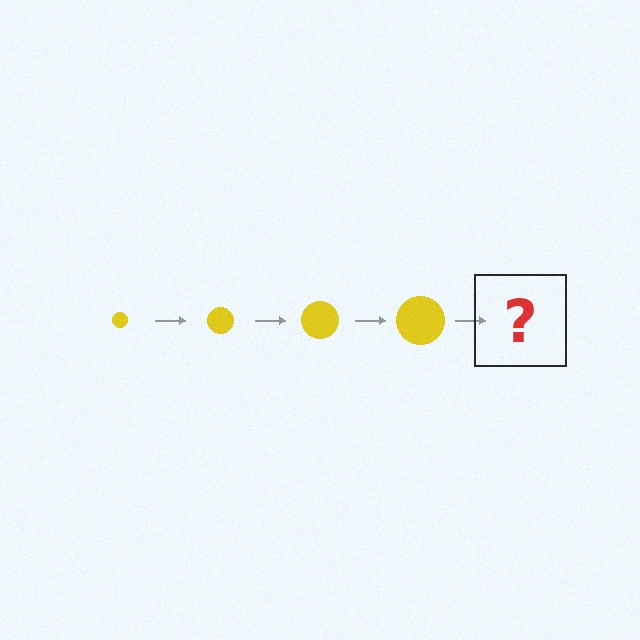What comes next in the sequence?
The next element should be a yellow circle, larger than the previous one.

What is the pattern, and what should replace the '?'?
The pattern is that the circle gets progressively larger each step. The '?' should be a yellow circle, larger than the previous one.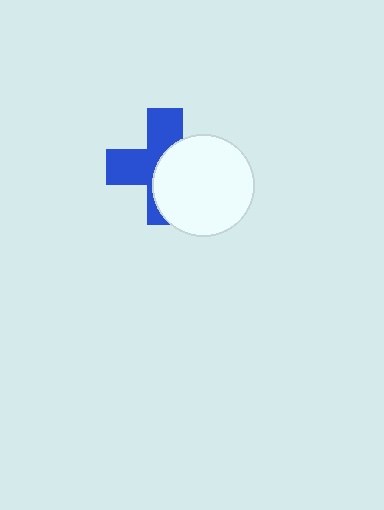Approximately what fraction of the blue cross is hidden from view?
Roughly 49% of the blue cross is hidden behind the white circle.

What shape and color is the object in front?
The object in front is a white circle.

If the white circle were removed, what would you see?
You would see the complete blue cross.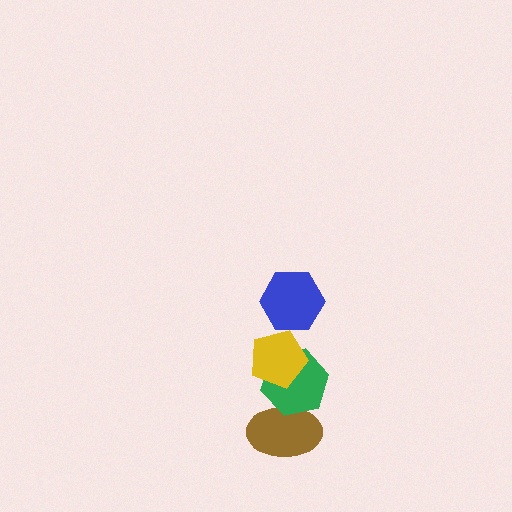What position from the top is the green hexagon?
The green hexagon is 3rd from the top.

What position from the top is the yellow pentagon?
The yellow pentagon is 2nd from the top.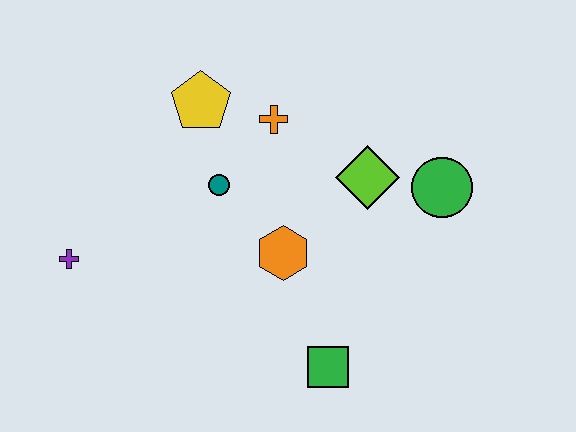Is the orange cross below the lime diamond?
No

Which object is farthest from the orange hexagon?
The purple cross is farthest from the orange hexagon.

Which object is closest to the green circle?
The lime diamond is closest to the green circle.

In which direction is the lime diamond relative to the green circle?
The lime diamond is to the left of the green circle.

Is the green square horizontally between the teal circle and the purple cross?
No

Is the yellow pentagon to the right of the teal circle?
No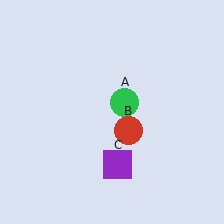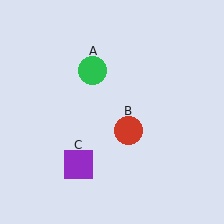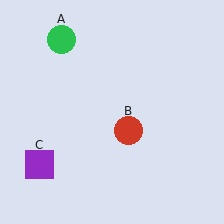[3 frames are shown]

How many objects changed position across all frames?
2 objects changed position: green circle (object A), purple square (object C).